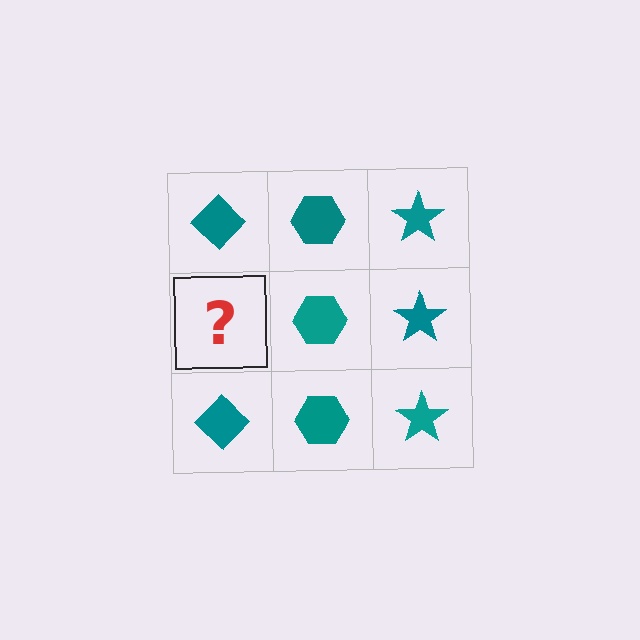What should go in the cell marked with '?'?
The missing cell should contain a teal diamond.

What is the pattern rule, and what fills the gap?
The rule is that each column has a consistent shape. The gap should be filled with a teal diamond.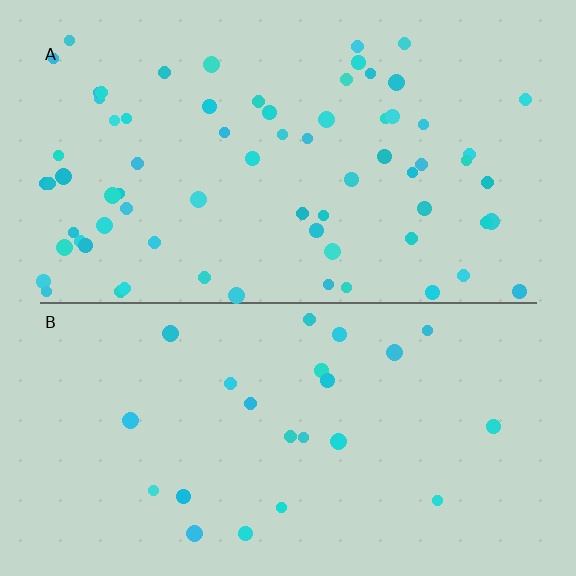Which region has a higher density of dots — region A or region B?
A (the top).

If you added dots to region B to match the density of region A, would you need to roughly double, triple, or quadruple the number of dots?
Approximately triple.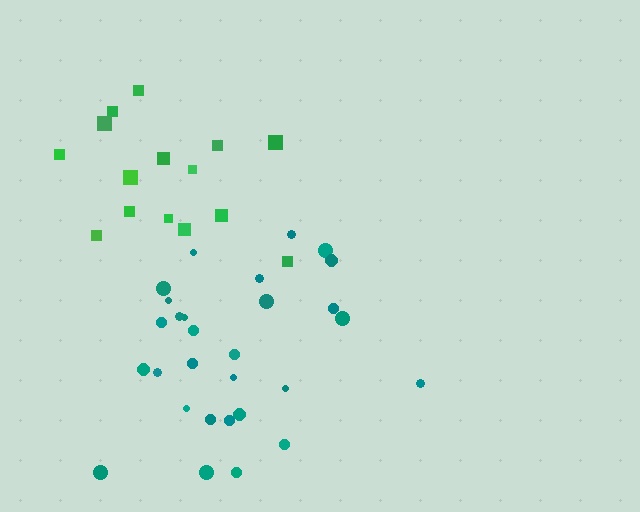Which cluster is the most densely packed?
Teal.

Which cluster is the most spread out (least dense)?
Green.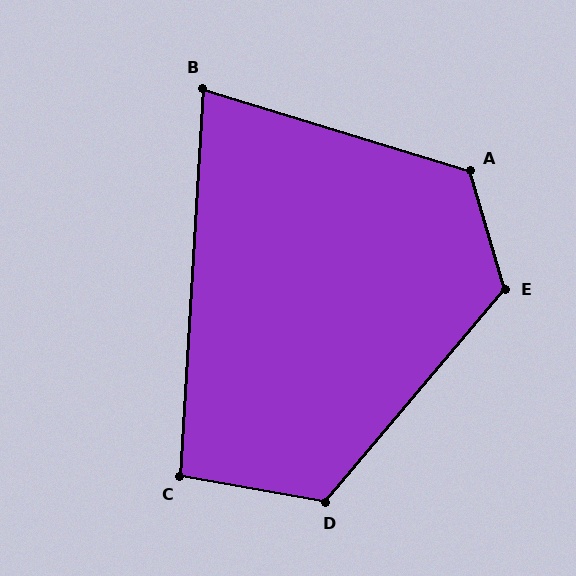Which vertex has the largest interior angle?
E, at approximately 124 degrees.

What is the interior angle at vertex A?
Approximately 123 degrees (obtuse).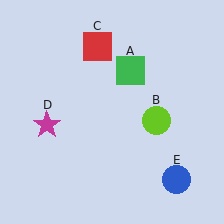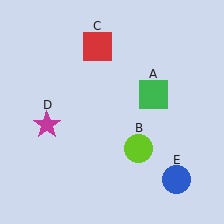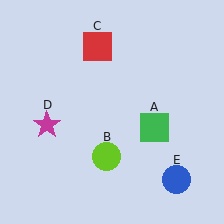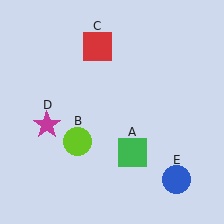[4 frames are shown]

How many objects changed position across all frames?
2 objects changed position: green square (object A), lime circle (object B).